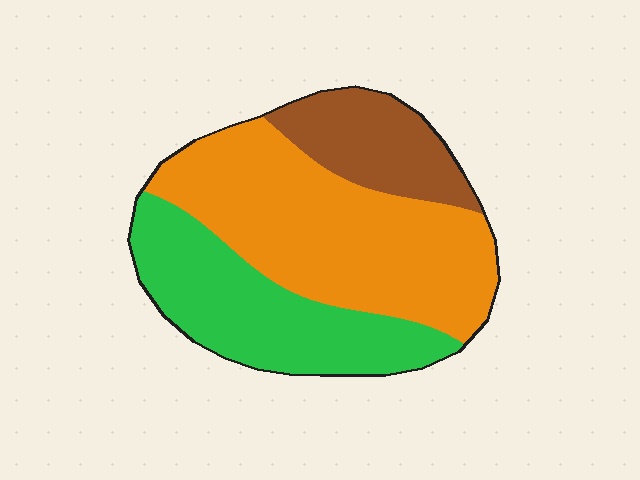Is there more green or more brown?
Green.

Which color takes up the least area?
Brown, at roughly 20%.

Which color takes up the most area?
Orange, at roughly 50%.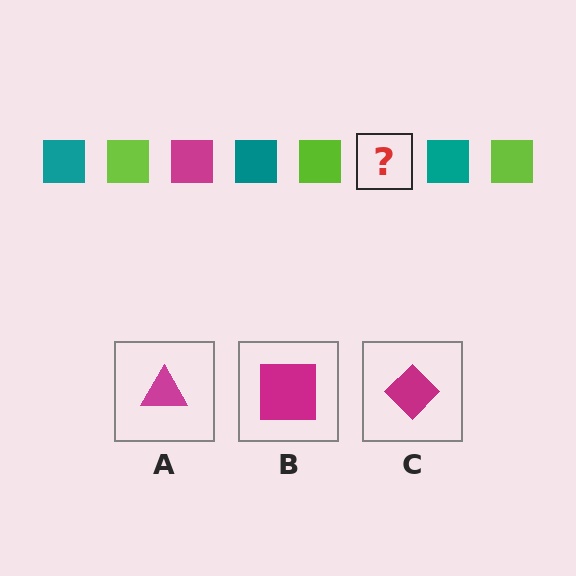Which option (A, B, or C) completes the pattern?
B.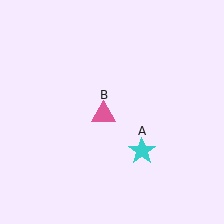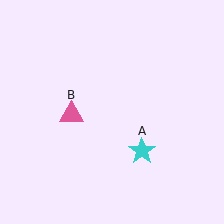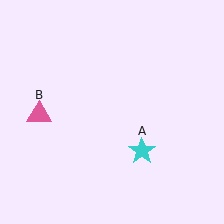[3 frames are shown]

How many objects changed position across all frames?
1 object changed position: pink triangle (object B).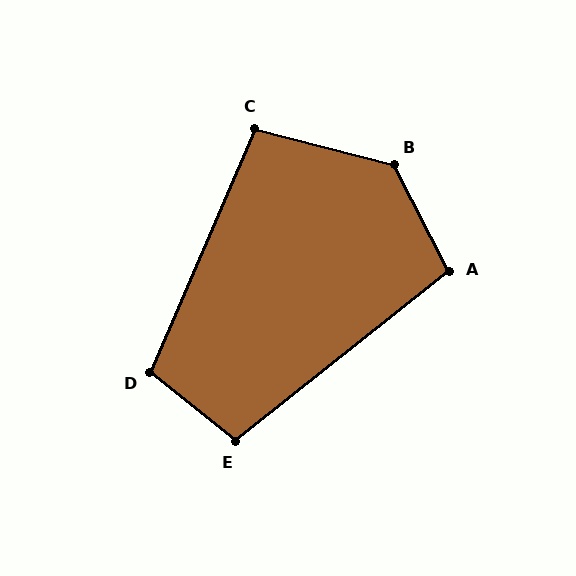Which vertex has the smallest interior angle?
C, at approximately 99 degrees.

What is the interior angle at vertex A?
Approximately 101 degrees (obtuse).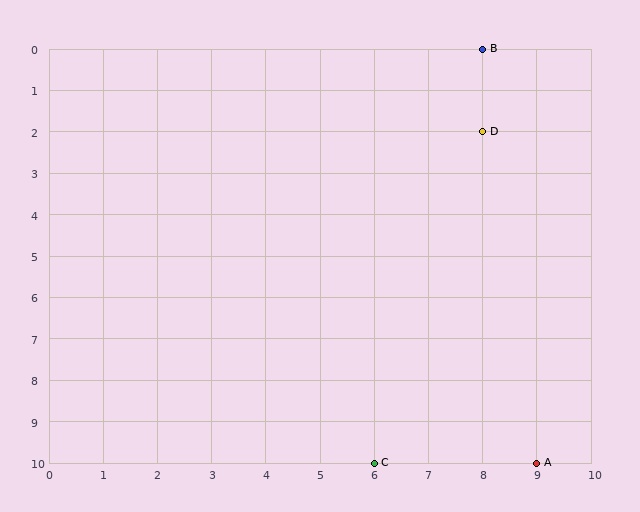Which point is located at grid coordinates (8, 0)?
Point B is at (8, 0).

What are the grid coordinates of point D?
Point D is at grid coordinates (8, 2).